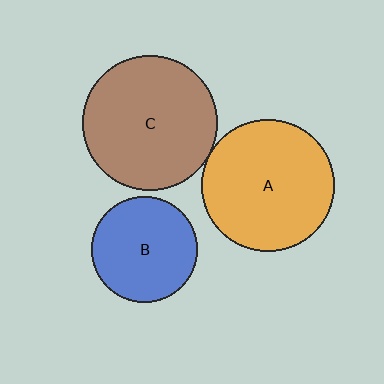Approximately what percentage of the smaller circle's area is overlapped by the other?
Approximately 5%.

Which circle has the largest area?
Circle C (brown).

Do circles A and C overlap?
Yes.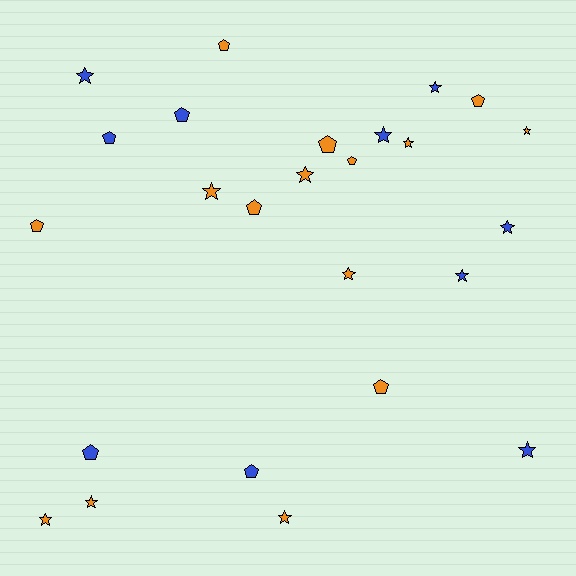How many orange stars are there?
There are 8 orange stars.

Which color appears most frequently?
Orange, with 15 objects.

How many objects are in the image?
There are 25 objects.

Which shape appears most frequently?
Star, with 14 objects.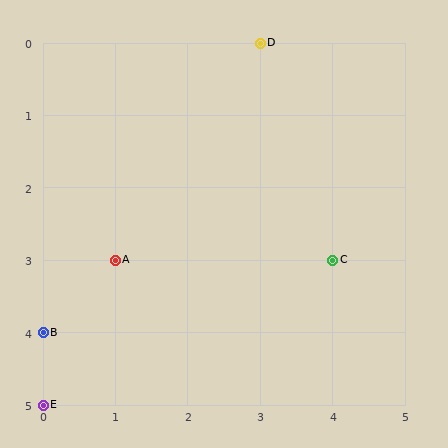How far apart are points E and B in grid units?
Points E and B are 1 row apart.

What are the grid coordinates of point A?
Point A is at grid coordinates (1, 3).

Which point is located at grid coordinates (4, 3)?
Point C is at (4, 3).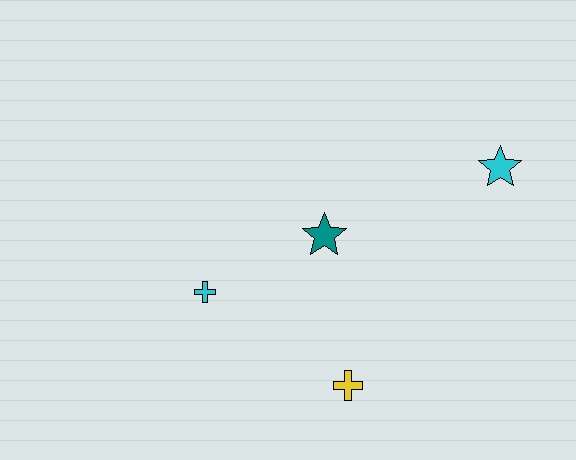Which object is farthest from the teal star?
The cyan star is farthest from the teal star.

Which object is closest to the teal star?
The cyan cross is closest to the teal star.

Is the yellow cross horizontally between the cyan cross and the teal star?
No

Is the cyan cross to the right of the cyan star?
No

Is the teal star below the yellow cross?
No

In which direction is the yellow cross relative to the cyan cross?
The yellow cross is to the right of the cyan cross.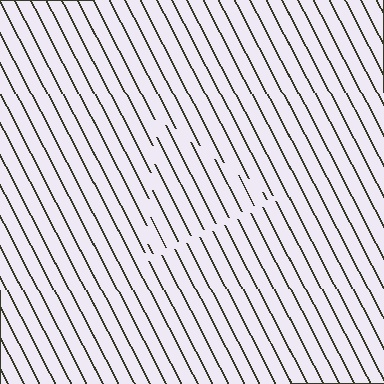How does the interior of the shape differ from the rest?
The interior of the shape contains the same grating, shifted by half a period — the contour is defined by the phase discontinuity where line-ends from the inner and outer gratings abut.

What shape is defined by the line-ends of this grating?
An illusory triangle. The interior of the shape contains the same grating, shifted by half a period — the contour is defined by the phase discontinuity where line-ends from the inner and outer gratings abut.